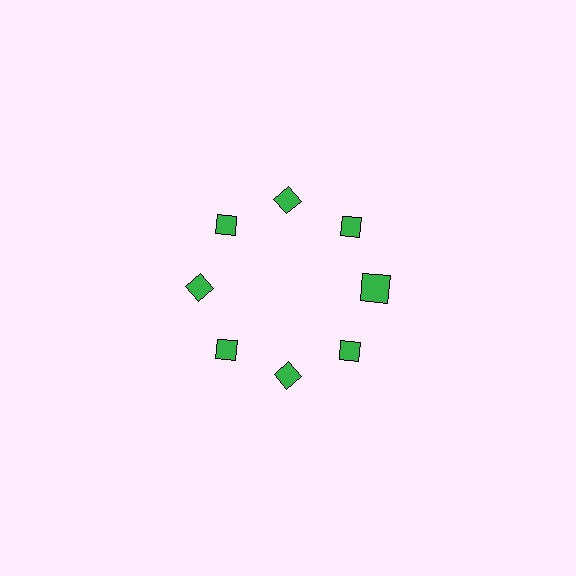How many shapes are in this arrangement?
There are 8 shapes arranged in a ring pattern.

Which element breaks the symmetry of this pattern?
The green square at roughly the 3 o'clock position breaks the symmetry. All other shapes are green diamonds.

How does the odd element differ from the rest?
It has a different shape: square instead of diamond.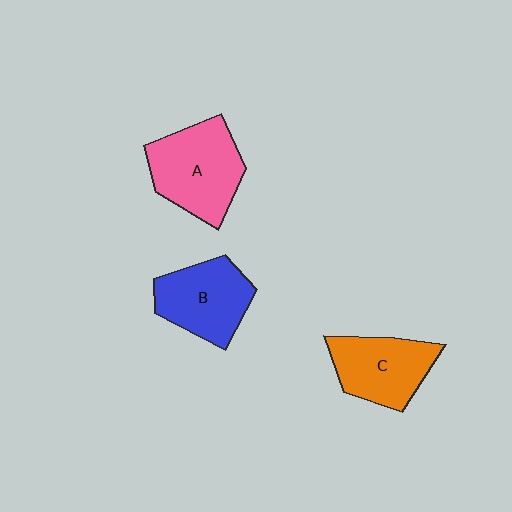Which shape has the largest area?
Shape A (pink).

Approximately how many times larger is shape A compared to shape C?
Approximately 1.2 times.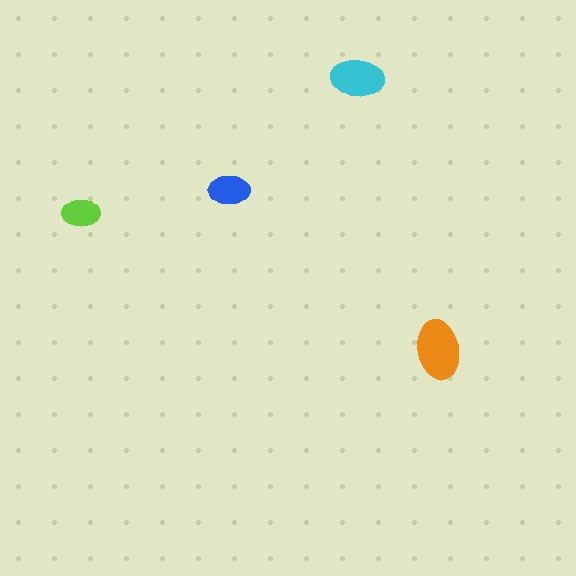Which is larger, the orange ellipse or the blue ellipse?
The orange one.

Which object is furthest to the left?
The lime ellipse is leftmost.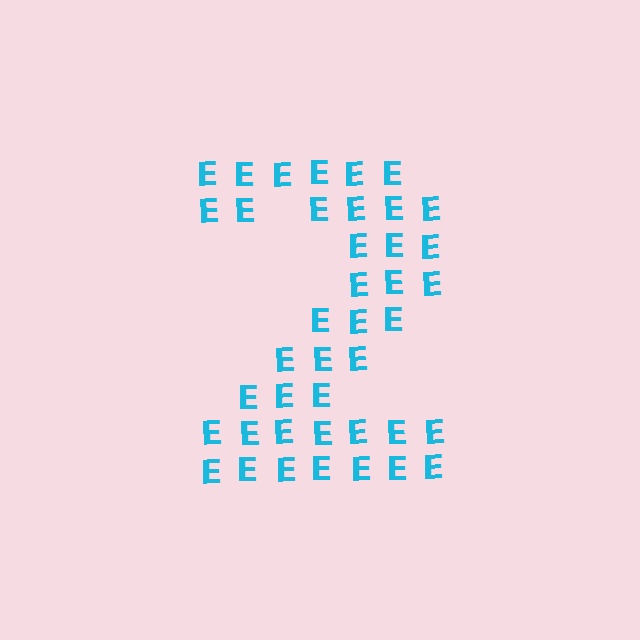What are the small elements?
The small elements are letter E's.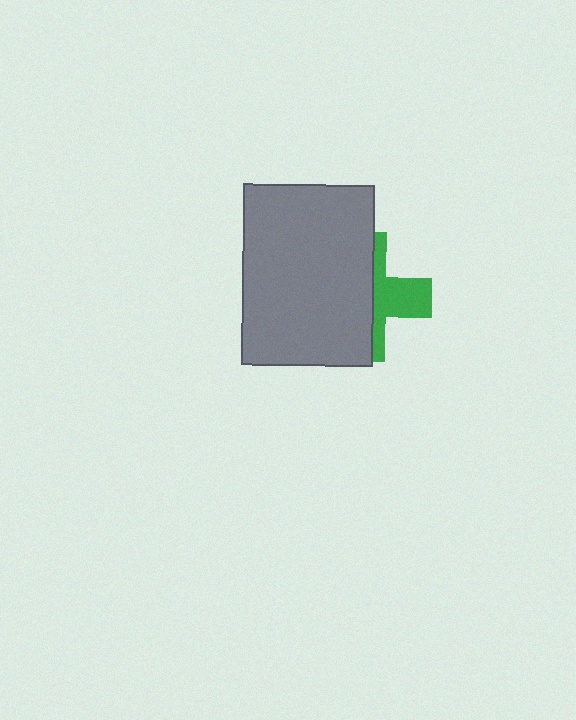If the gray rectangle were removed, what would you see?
You would see the complete green cross.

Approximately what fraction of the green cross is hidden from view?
Roughly 61% of the green cross is hidden behind the gray rectangle.